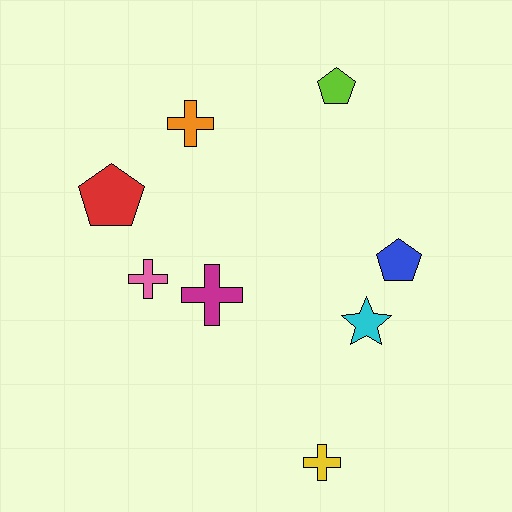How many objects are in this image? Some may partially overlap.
There are 8 objects.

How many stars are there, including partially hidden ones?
There is 1 star.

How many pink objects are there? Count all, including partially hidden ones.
There is 1 pink object.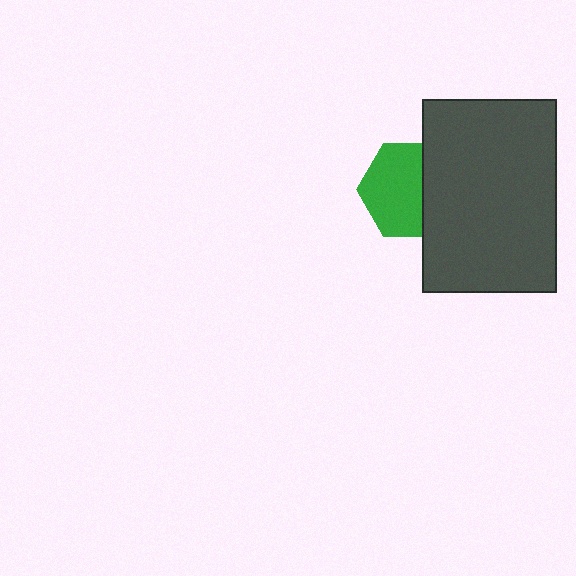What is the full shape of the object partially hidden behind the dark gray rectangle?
The partially hidden object is a green hexagon.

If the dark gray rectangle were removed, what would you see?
You would see the complete green hexagon.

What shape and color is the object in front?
The object in front is a dark gray rectangle.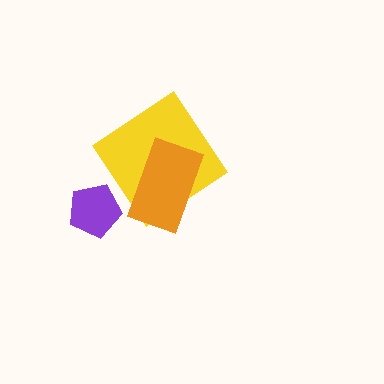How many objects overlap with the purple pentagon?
0 objects overlap with the purple pentagon.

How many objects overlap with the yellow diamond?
1 object overlaps with the yellow diamond.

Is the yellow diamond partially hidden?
Yes, it is partially covered by another shape.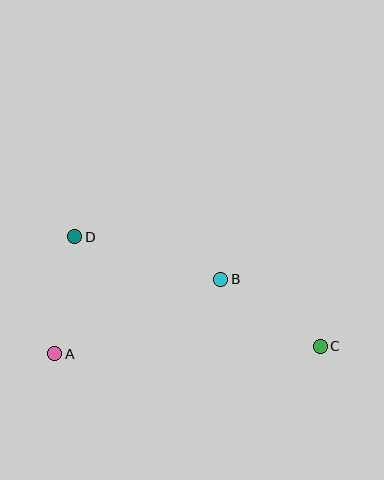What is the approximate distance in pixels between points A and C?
The distance between A and C is approximately 265 pixels.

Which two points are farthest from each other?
Points C and D are farthest from each other.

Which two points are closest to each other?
Points A and D are closest to each other.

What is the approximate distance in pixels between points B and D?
The distance between B and D is approximately 152 pixels.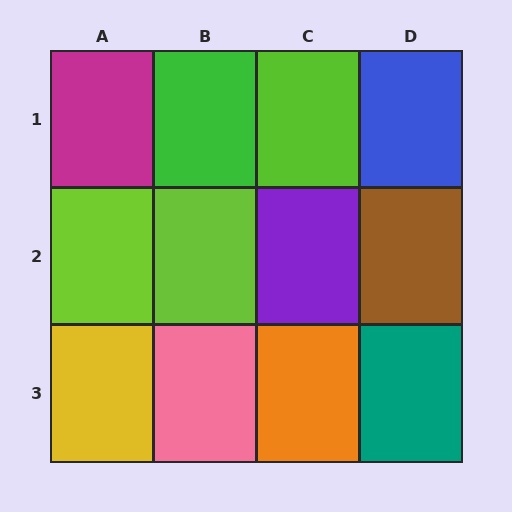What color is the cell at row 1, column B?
Green.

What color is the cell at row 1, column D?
Blue.